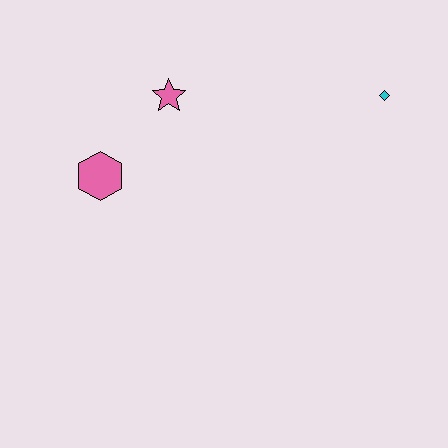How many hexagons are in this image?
There is 1 hexagon.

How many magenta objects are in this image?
There are no magenta objects.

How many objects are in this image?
There are 3 objects.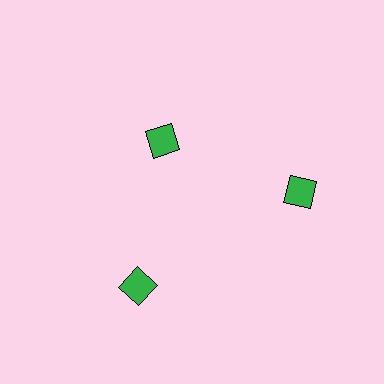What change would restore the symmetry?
The symmetry would be restored by moving it outward, back onto the ring so that all 3 diamonds sit at equal angles and equal distance from the center.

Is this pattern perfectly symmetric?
No. The 3 green diamonds are arranged in a ring, but one element near the 11 o'clock position is pulled inward toward the center, breaking the 3-fold rotational symmetry.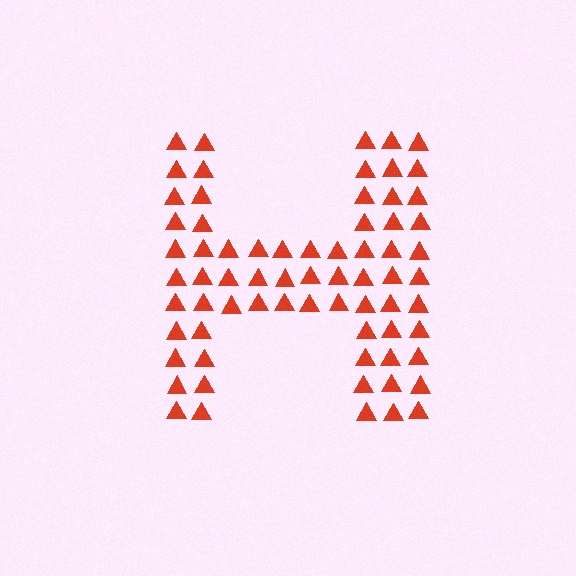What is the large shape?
The large shape is the letter H.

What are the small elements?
The small elements are triangles.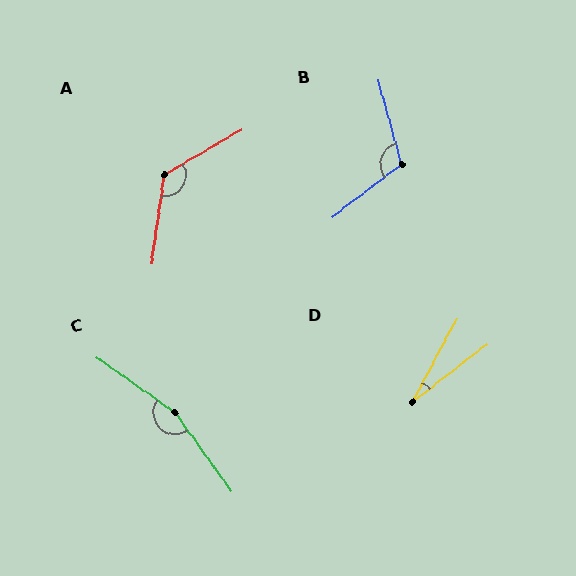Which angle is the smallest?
D, at approximately 24 degrees.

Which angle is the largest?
C, at approximately 161 degrees.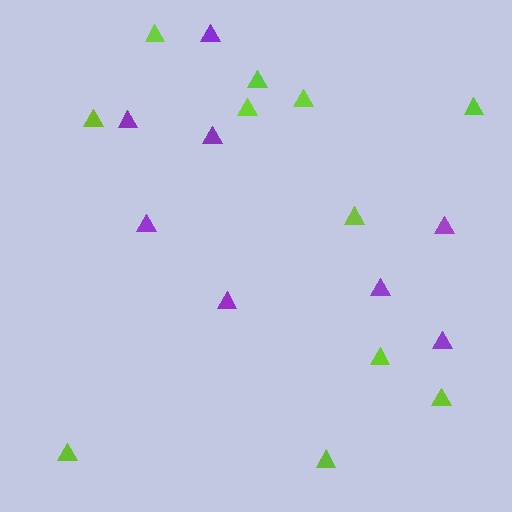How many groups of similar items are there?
There are 2 groups: one group of purple triangles (8) and one group of lime triangles (11).